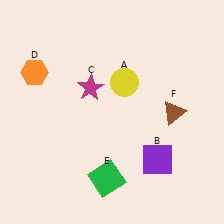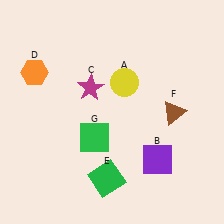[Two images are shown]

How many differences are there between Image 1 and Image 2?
There is 1 difference between the two images.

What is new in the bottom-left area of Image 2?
A green square (G) was added in the bottom-left area of Image 2.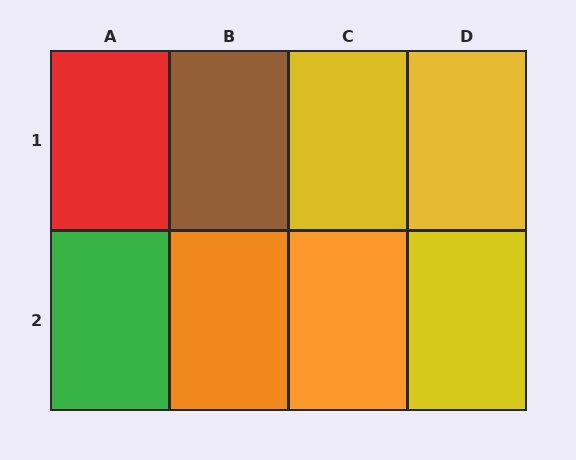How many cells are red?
1 cell is red.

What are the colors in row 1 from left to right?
Red, brown, yellow, yellow.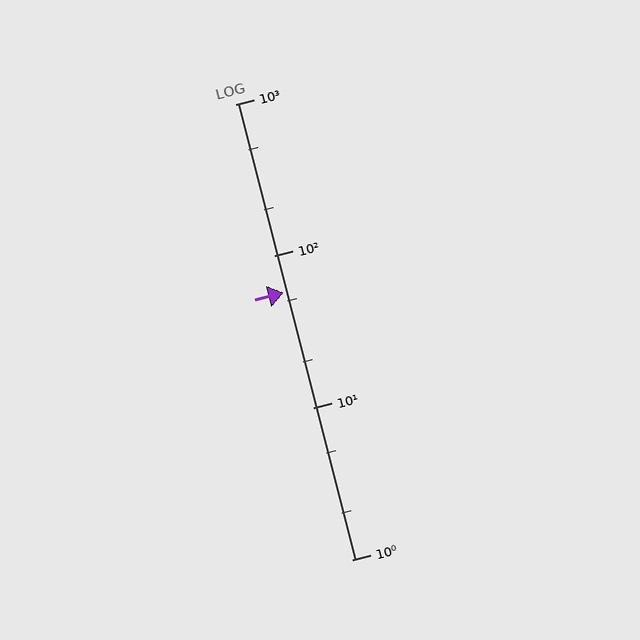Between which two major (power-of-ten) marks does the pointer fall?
The pointer is between 10 and 100.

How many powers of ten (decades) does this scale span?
The scale spans 3 decades, from 1 to 1000.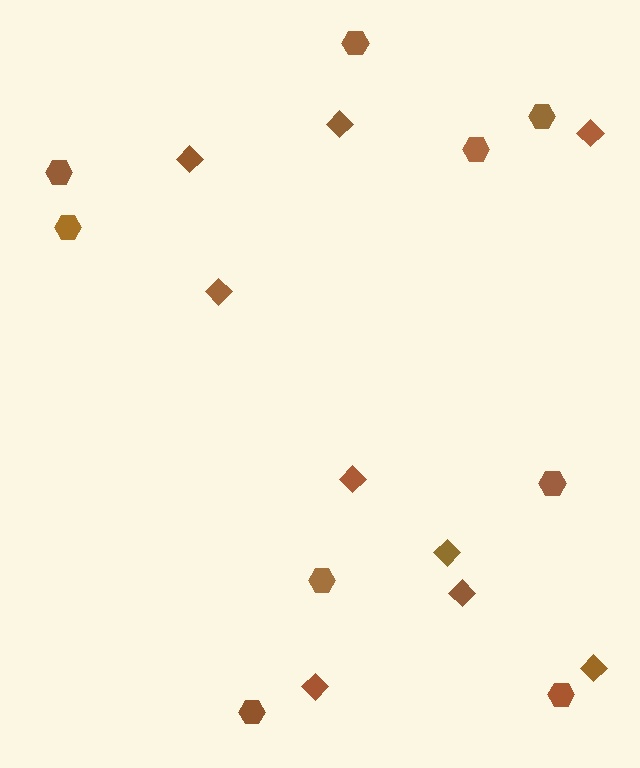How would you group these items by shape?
There are 2 groups: one group of diamonds (9) and one group of hexagons (9).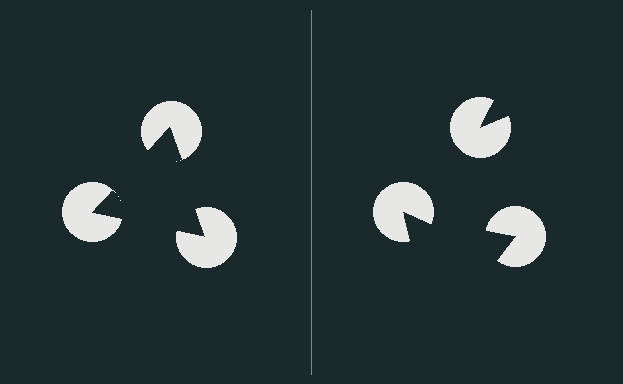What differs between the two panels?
The pac-man discs are positioned identically on both sides; only the wedge orientations differ. On the left they align to a triangle; on the right they are misaligned.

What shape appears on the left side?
An illusory triangle.